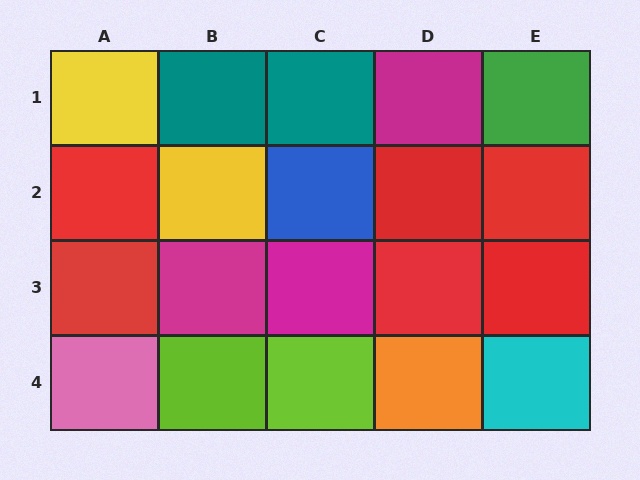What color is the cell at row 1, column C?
Teal.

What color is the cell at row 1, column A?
Yellow.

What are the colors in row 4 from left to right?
Pink, lime, lime, orange, cyan.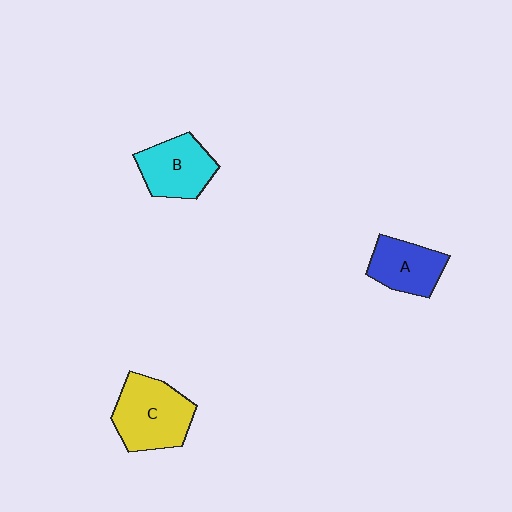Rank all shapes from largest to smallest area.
From largest to smallest: C (yellow), B (cyan), A (blue).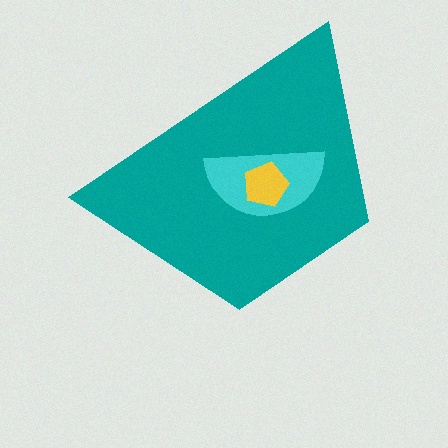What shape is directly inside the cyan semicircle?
The yellow pentagon.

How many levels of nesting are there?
3.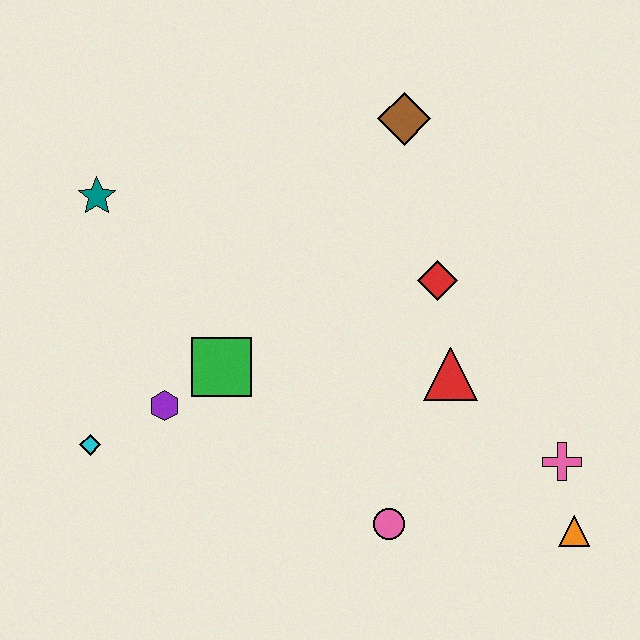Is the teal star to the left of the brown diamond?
Yes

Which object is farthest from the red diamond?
The cyan diamond is farthest from the red diamond.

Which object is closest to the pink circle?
The red triangle is closest to the pink circle.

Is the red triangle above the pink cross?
Yes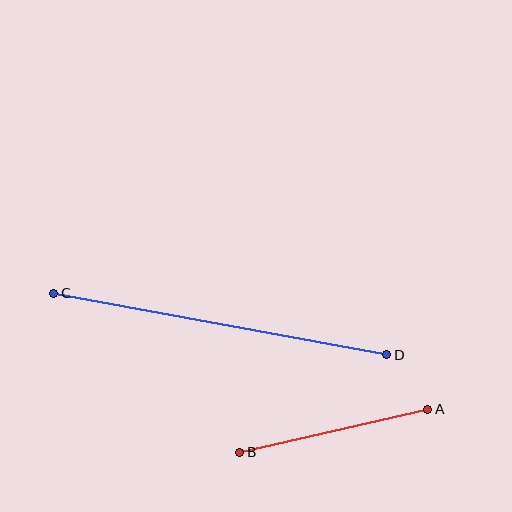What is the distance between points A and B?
The distance is approximately 193 pixels.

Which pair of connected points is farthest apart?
Points C and D are farthest apart.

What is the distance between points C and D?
The distance is approximately 339 pixels.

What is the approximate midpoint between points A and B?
The midpoint is at approximately (334, 431) pixels.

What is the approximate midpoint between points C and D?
The midpoint is at approximately (220, 324) pixels.